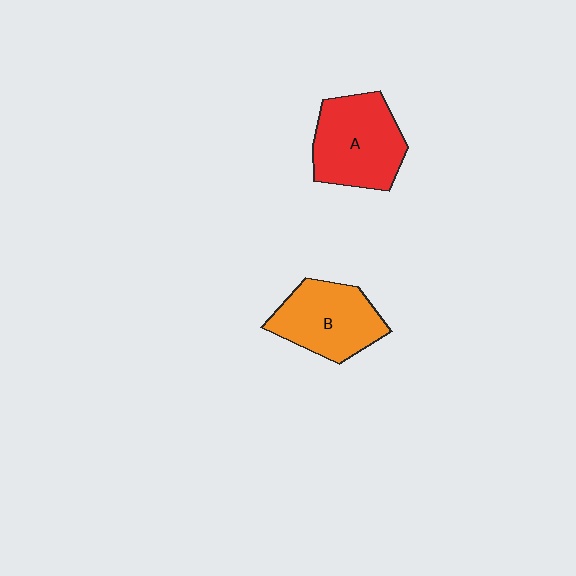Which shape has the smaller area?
Shape B (orange).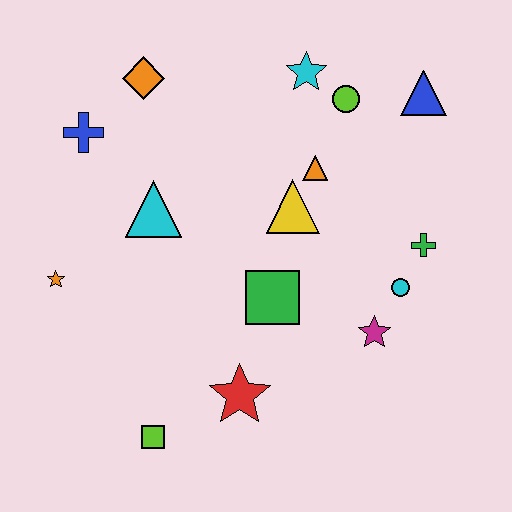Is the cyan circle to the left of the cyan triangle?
No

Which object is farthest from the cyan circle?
The blue cross is farthest from the cyan circle.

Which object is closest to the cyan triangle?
The blue cross is closest to the cyan triangle.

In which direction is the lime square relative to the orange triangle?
The lime square is below the orange triangle.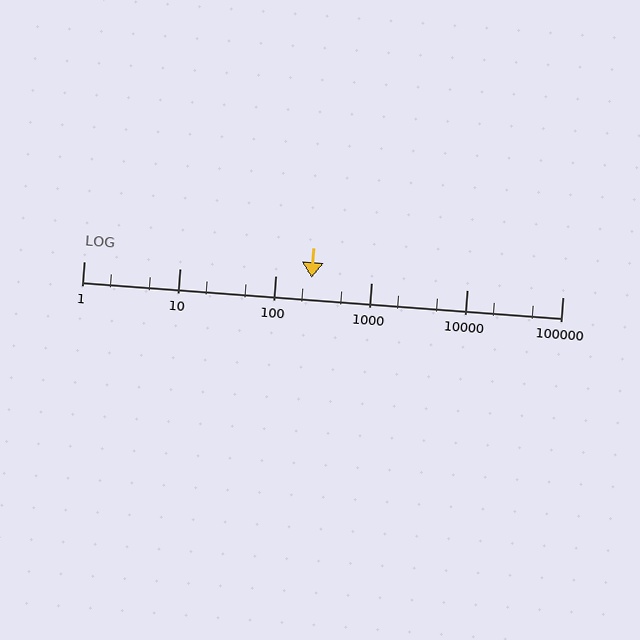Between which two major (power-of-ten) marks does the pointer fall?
The pointer is between 100 and 1000.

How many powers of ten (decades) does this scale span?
The scale spans 5 decades, from 1 to 100000.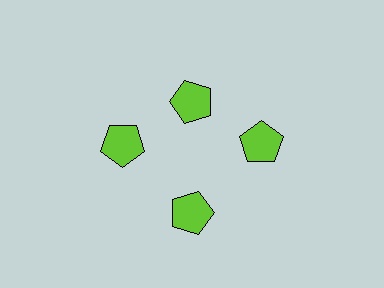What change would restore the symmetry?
The symmetry would be restored by moving it outward, back onto the ring so that all 4 pentagons sit at equal angles and equal distance from the center.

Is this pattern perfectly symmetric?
No. The 4 lime pentagons are arranged in a ring, but one element near the 12 o'clock position is pulled inward toward the center, breaking the 4-fold rotational symmetry.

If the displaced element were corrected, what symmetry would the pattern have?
It would have 4-fold rotational symmetry — the pattern would map onto itself every 90 degrees.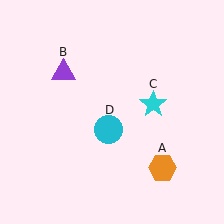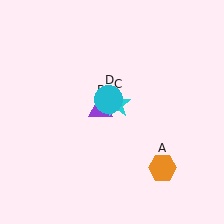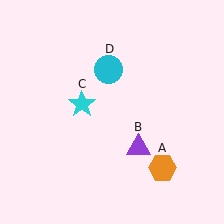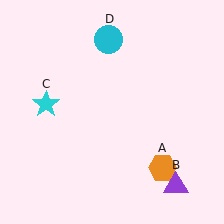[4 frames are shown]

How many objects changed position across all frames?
3 objects changed position: purple triangle (object B), cyan star (object C), cyan circle (object D).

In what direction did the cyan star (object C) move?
The cyan star (object C) moved left.